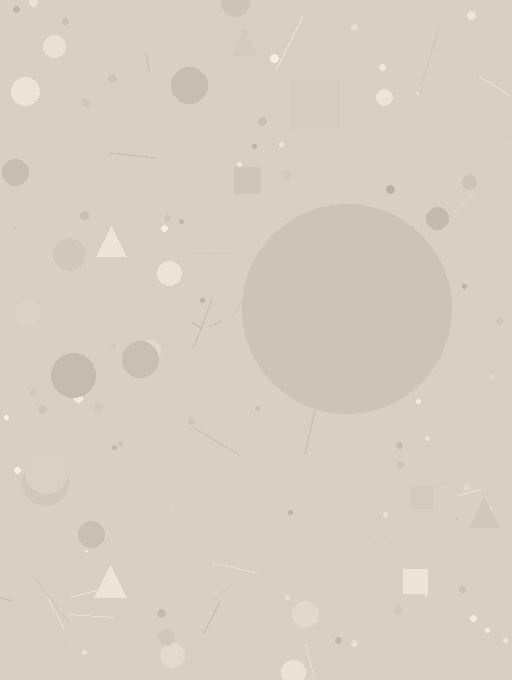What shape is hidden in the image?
A circle is hidden in the image.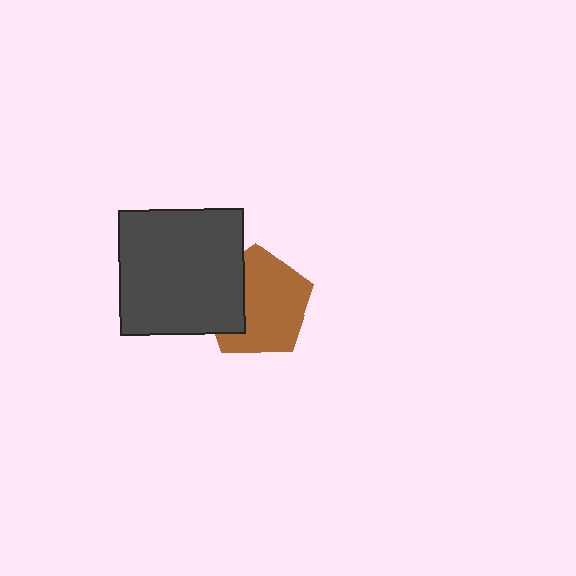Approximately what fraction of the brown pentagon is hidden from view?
Roughly 31% of the brown pentagon is hidden behind the dark gray square.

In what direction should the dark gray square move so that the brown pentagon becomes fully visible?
The dark gray square should move left. That is the shortest direction to clear the overlap and leave the brown pentagon fully visible.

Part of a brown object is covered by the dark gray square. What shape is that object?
It is a pentagon.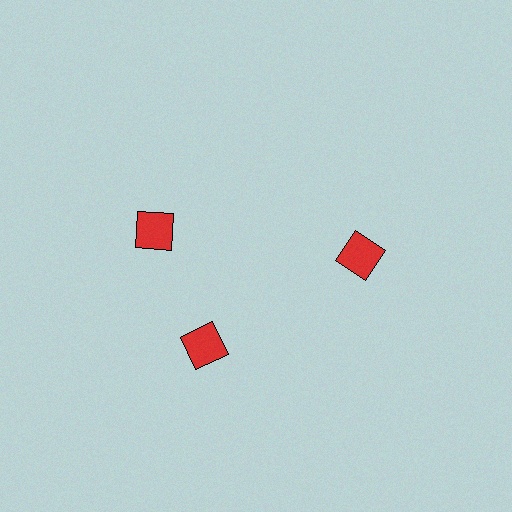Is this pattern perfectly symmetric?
No. The 3 red squares are arranged in a ring, but one element near the 11 o'clock position is rotated out of alignment along the ring, breaking the 3-fold rotational symmetry.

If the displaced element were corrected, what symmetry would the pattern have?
It would have 3-fold rotational symmetry — the pattern would map onto itself every 120 degrees.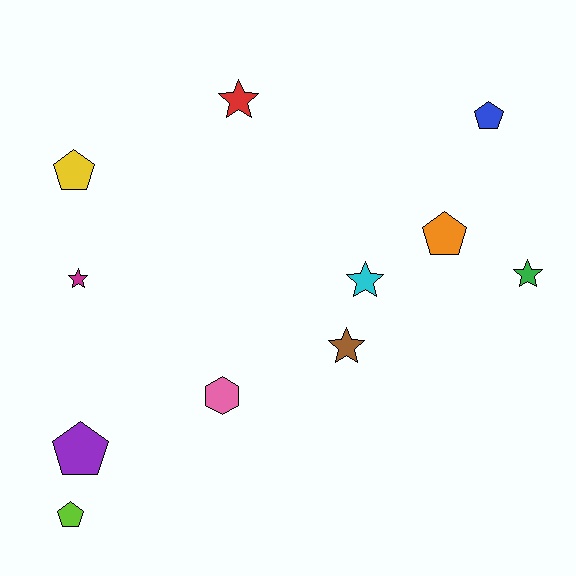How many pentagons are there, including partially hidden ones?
There are 5 pentagons.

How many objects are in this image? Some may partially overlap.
There are 11 objects.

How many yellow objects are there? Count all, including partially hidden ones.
There is 1 yellow object.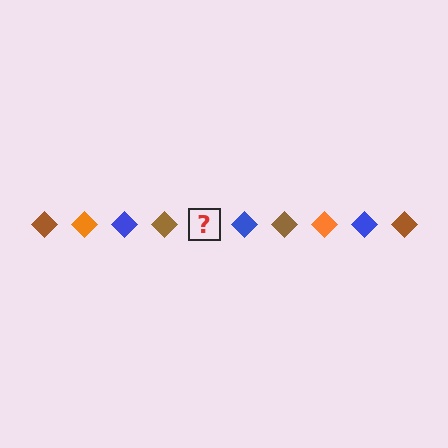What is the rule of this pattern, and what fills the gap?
The rule is that the pattern cycles through brown, orange, blue diamonds. The gap should be filled with an orange diamond.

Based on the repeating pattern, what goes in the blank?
The blank should be an orange diamond.